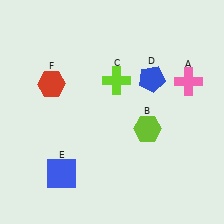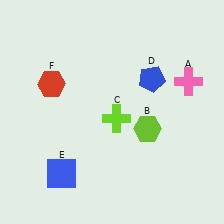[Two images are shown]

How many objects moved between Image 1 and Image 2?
1 object moved between the two images.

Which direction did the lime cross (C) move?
The lime cross (C) moved down.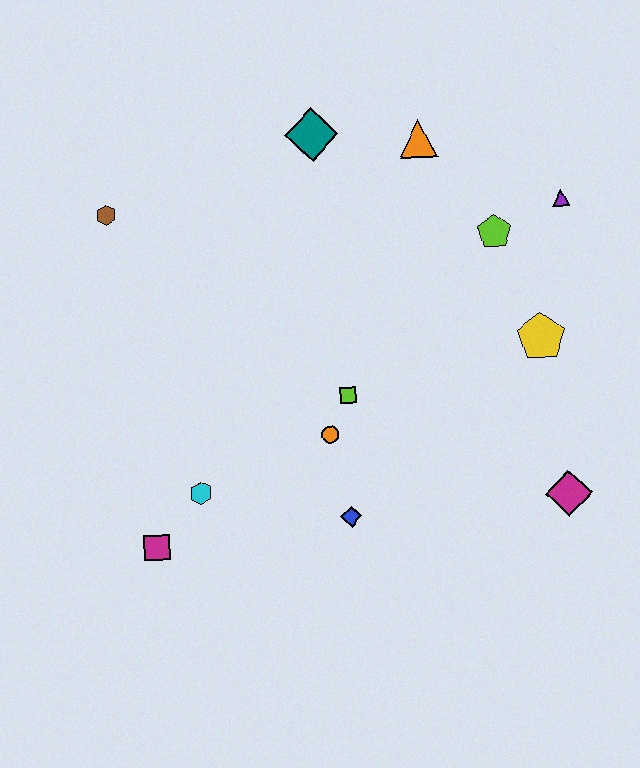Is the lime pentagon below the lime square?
No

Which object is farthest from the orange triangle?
The magenta square is farthest from the orange triangle.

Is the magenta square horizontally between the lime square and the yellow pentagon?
No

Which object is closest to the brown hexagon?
The teal diamond is closest to the brown hexagon.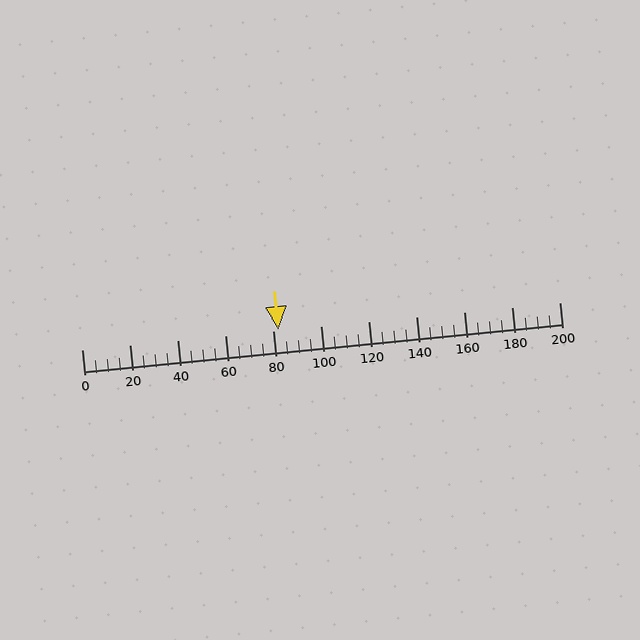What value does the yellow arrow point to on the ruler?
The yellow arrow points to approximately 82.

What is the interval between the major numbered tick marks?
The major tick marks are spaced 20 units apart.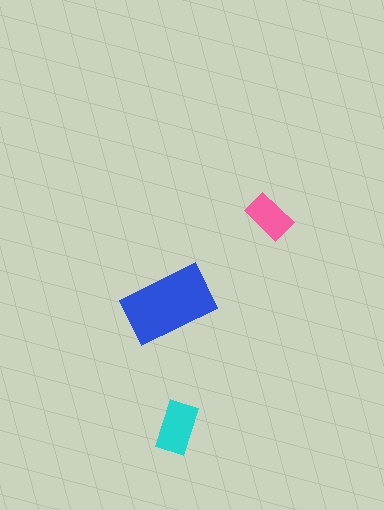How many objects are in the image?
There are 3 objects in the image.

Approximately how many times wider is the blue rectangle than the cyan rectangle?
About 1.5 times wider.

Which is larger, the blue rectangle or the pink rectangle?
The blue one.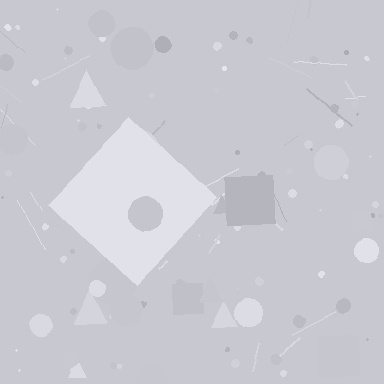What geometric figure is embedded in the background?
A diamond is embedded in the background.